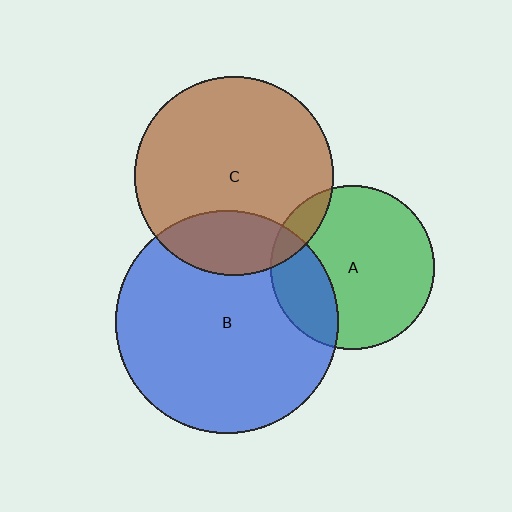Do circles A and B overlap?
Yes.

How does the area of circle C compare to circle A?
Approximately 1.5 times.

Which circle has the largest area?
Circle B (blue).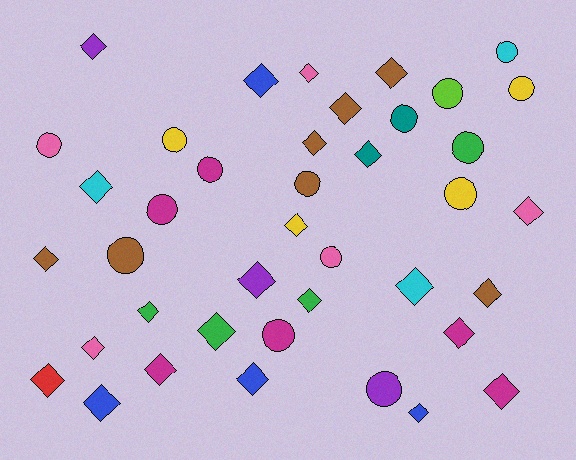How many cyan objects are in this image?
There are 3 cyan objects.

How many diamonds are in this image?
There are 25 diamonds.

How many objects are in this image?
There are 40 objects.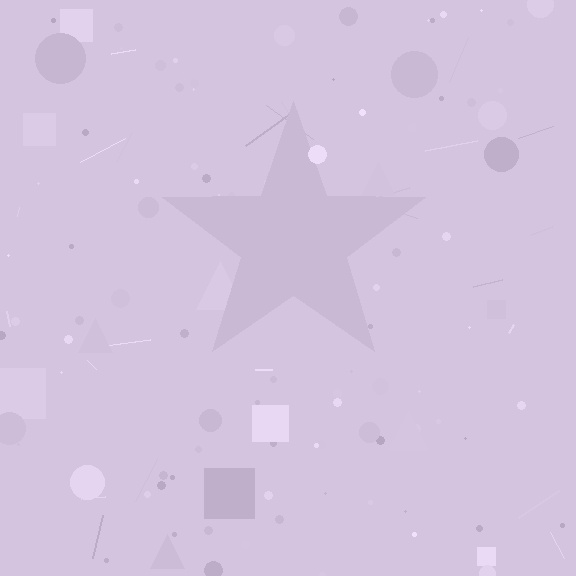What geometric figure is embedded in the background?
A star is embedded in the background.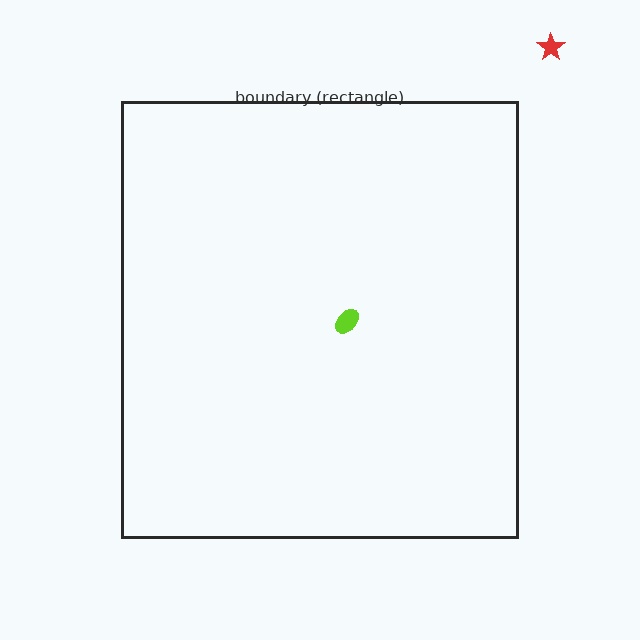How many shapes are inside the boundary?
1 inside, 1 outside.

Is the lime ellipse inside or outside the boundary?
Inside.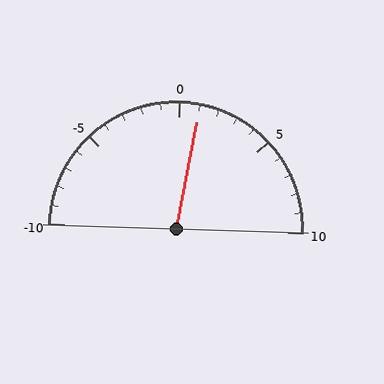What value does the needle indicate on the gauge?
The needle indicates approximately 1.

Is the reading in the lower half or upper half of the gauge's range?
The reading is in the upper half of the range (-10 to 10).